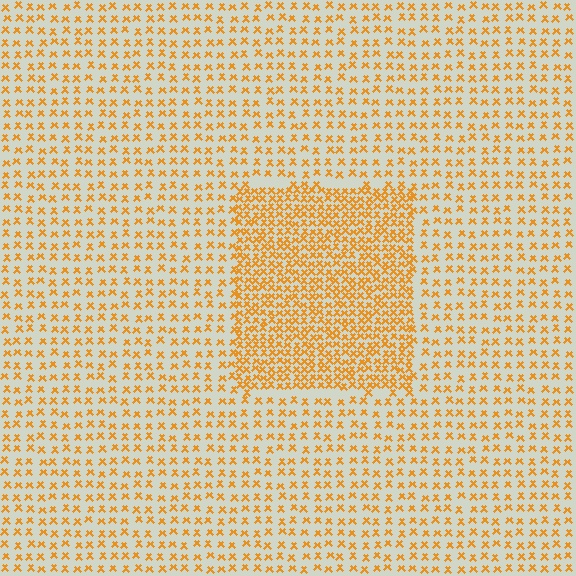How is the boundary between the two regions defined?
The boundary is defined by a change in element density (approximately 2.2x ratio). All elements are the same color, size, and shape.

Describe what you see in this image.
The image contains small orange elements arranged at two different densities. A rectangle-shaped region is visible where the elements are more densely packed than the surrounding area.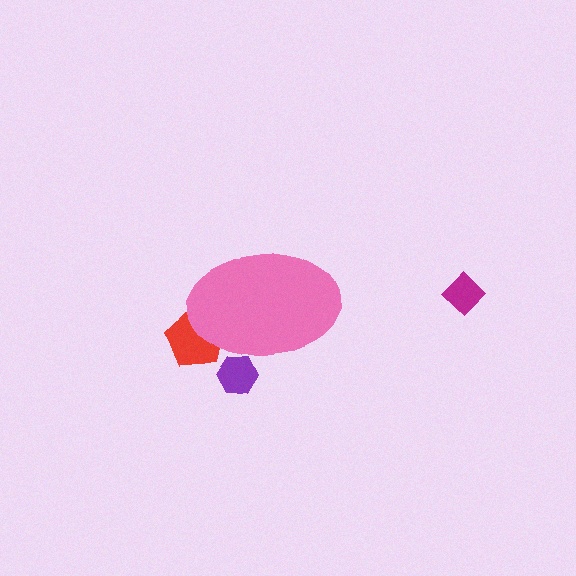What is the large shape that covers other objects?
A pink ellipse.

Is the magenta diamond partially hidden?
No, the magenta diamond is fully visible.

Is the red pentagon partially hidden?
Yes, the red pentagon is partially hidden behind the pink ellipse.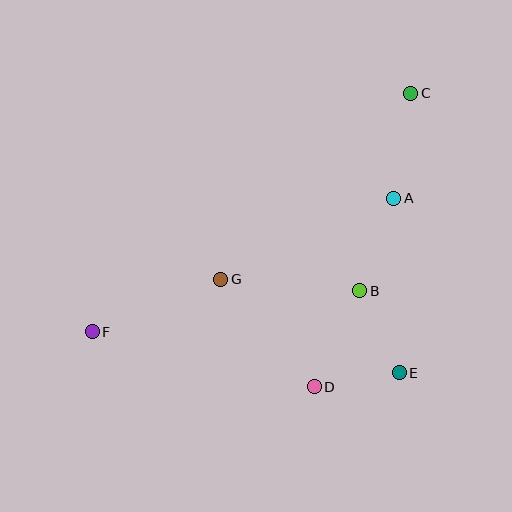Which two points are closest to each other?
Points D and E are closest to each other.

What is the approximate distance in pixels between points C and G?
The distance between C and G is approximately 266 pixels.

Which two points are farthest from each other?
Points C and F are farthest from each other.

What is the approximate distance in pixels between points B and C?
The distance between B and C is approximately 204 pixels.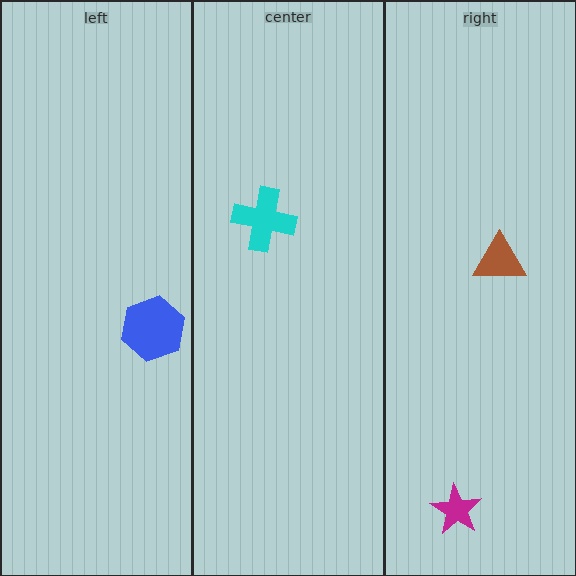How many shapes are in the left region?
1.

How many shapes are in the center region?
1.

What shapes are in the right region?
The magenta star, the brown triangle.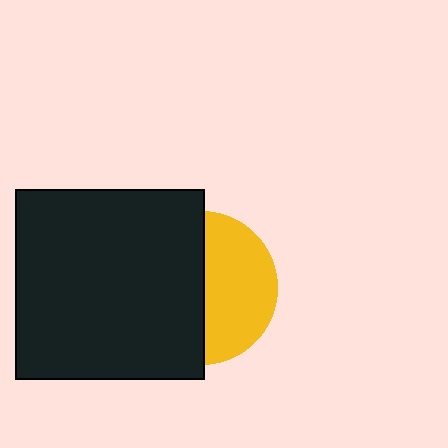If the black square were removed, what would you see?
You would see the complete yellow circle.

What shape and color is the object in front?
The object in front is a black square.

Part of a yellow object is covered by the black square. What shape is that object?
It is a circle.